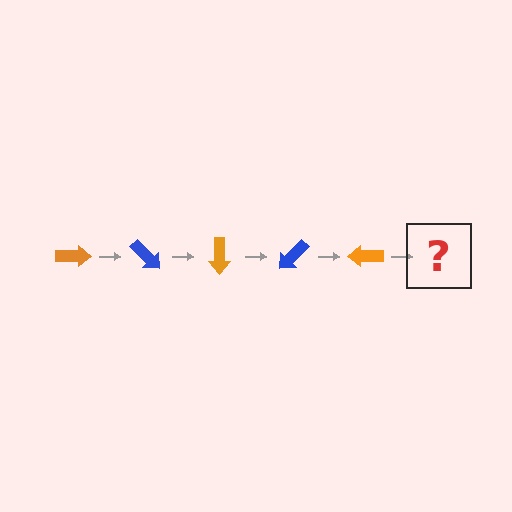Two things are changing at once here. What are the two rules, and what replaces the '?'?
The two rules are that it rotates 45 degrees each step and the color cycles through orange and blue. The '?' should be a blue arrow, rotated 225 degrees from the start.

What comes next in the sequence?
The next element should be a blue arrow, rotated 225 degrees from the start.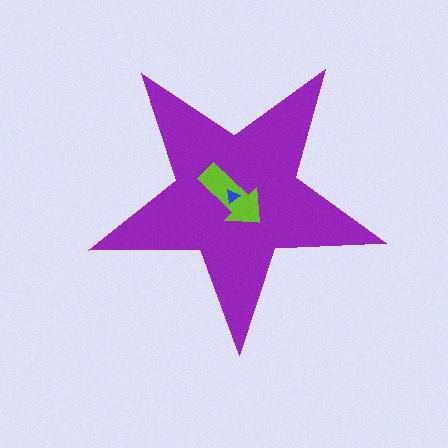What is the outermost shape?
The purple star.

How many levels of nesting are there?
3.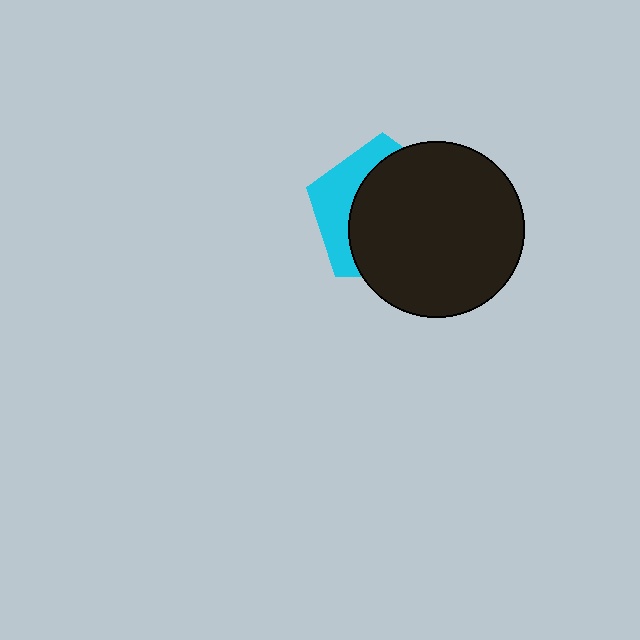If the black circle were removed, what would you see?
You would see the complete cyan pentagon.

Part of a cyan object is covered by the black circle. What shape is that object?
It is a pentagon.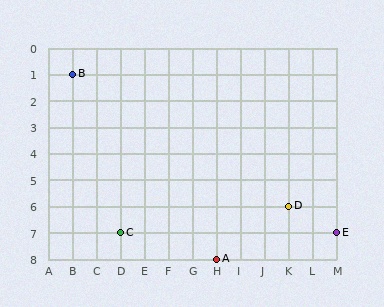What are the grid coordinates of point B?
Point B is at grid coordinates (B, 1).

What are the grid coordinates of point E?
Point E is at grid coordinates (M, 7).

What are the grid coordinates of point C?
Point C is at grid coordinates (D, 7).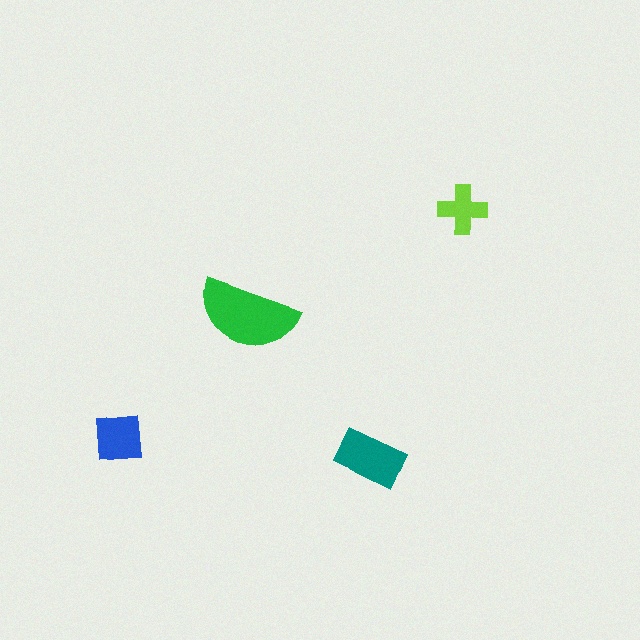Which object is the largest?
The green semicircle.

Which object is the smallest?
The lime cross.